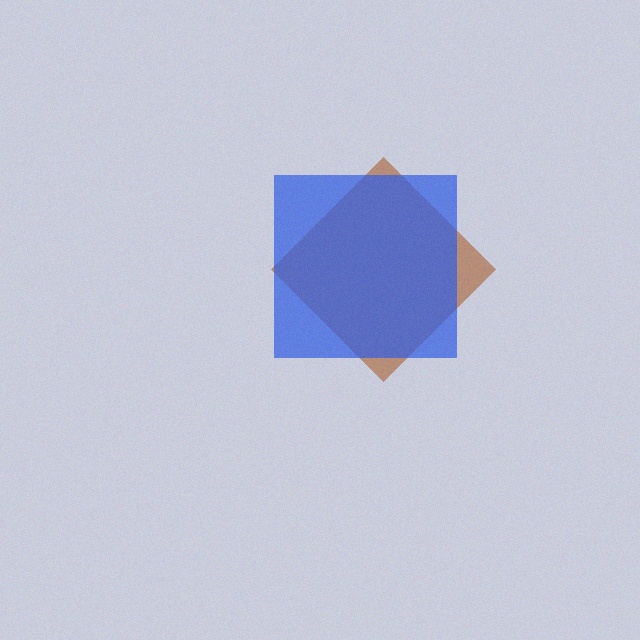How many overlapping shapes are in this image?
There are 2 overlapping shapes in the image.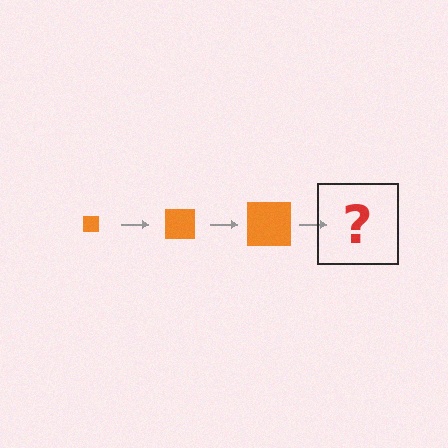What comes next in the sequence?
The next element should be an orange square, larger than the previous one.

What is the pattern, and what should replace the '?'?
The pattern is that the square gets progressively larger each step. The '?' should be an orange square, larger than the previous one.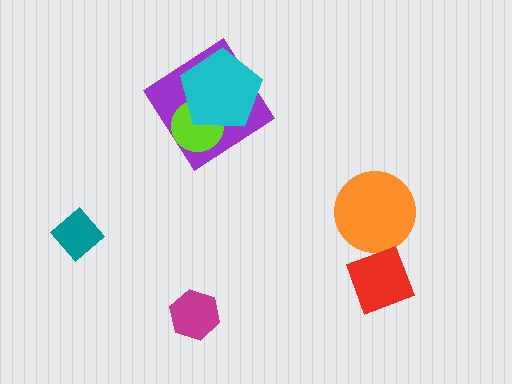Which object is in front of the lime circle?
The cyan pentagon is in front of the lime circle.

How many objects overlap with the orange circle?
1 object overlaps with the orange circle.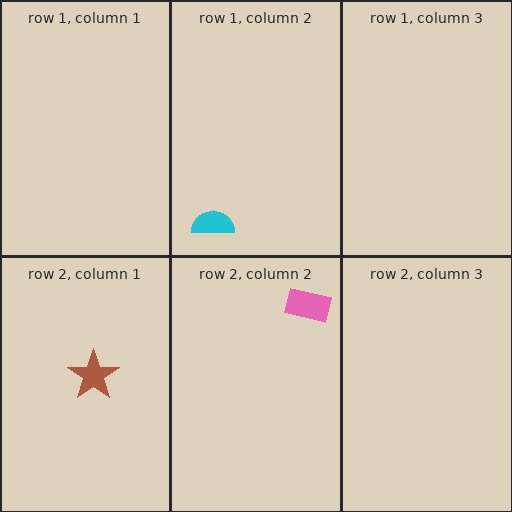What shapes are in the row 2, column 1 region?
The brown star.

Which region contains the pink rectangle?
The row 2, column 2 region.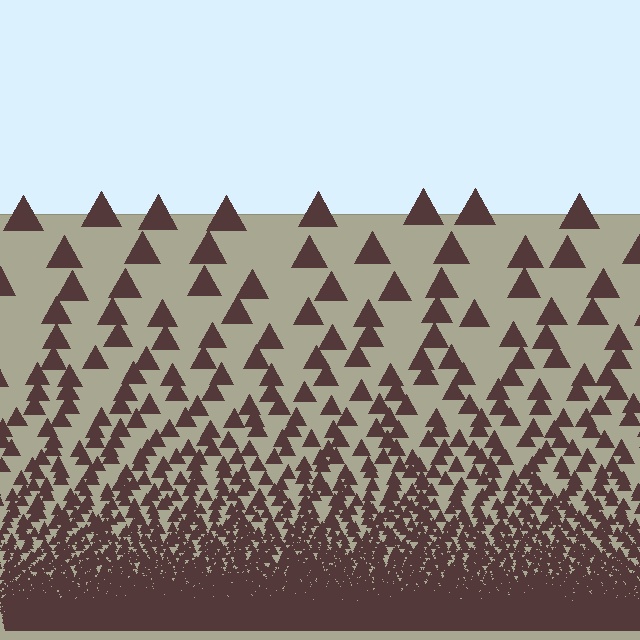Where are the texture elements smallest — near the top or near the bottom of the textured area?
Near the bottom.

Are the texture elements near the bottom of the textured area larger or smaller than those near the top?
Smaller. The gradient is inverted — elements near the bottom are smaller and denser.